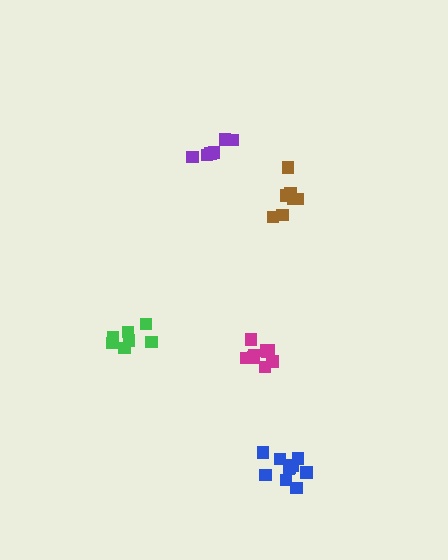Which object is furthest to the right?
The brown cluster is rightmost.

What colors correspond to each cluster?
The clusters are colored: purple, green, magenta, brown, blue.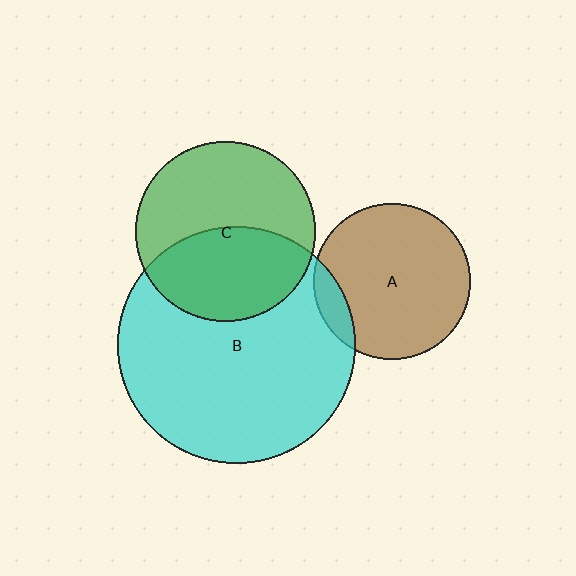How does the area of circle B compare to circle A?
Approximately 2.3 times.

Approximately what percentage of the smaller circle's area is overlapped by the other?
Approximately 10%.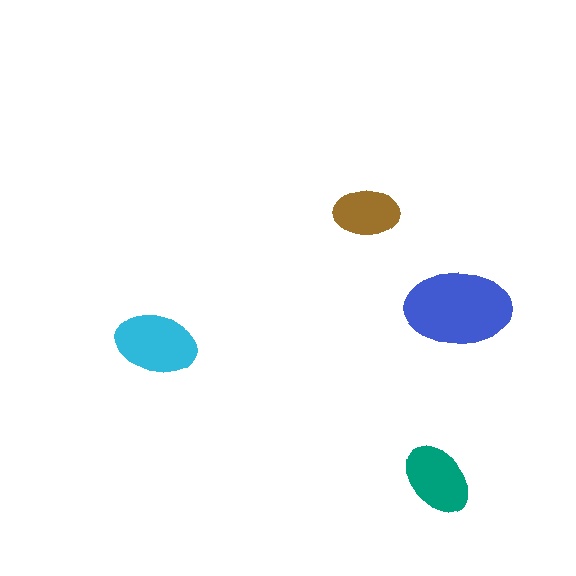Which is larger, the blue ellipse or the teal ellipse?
The blue one.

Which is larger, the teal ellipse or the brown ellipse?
The teal one.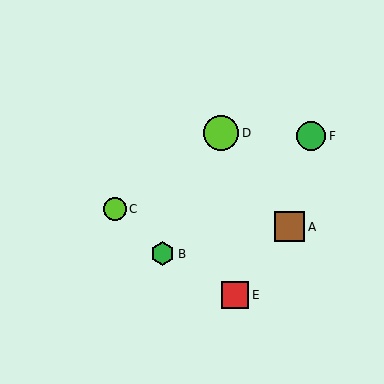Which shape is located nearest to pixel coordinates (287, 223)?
The brown square (labeled A) at (290, 227) is nearest to that location.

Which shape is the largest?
The lime circle (labeled D) is the largest.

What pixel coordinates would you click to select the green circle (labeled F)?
Click at (311, 136) to select the green circle F.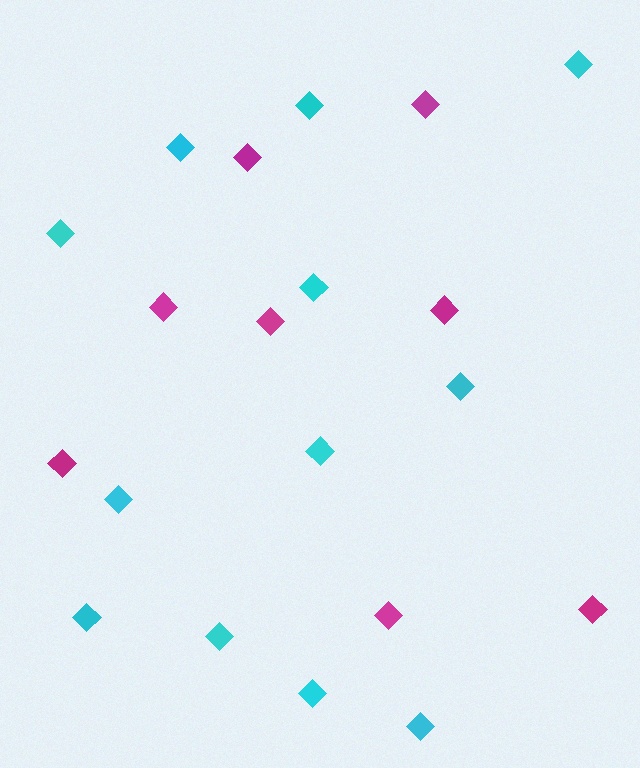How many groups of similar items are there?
There are 2 groups: one group of cyan diamonds (12) and one group of magenta diamonds (8).